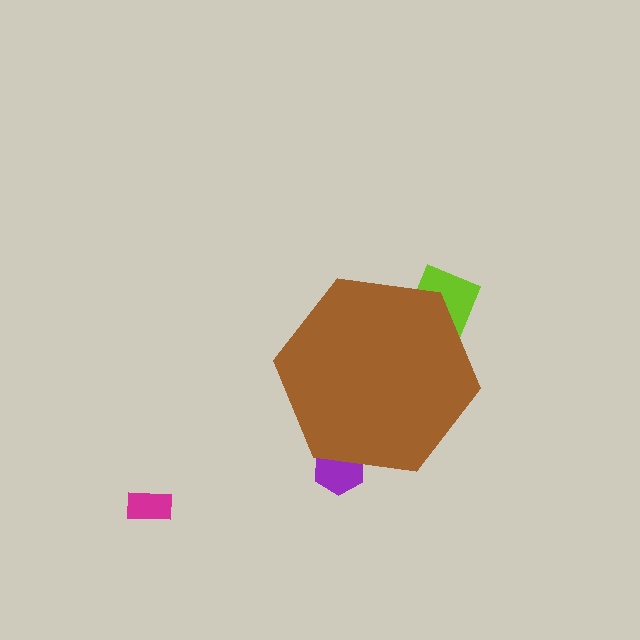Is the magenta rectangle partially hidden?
No, the magenta rectangle is fully visible.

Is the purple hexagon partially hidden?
Yes, the purple hexagon is partially hidden behind the brown hexagon.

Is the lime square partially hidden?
Yes, the lime square is partially hidden behind the brown hexagon.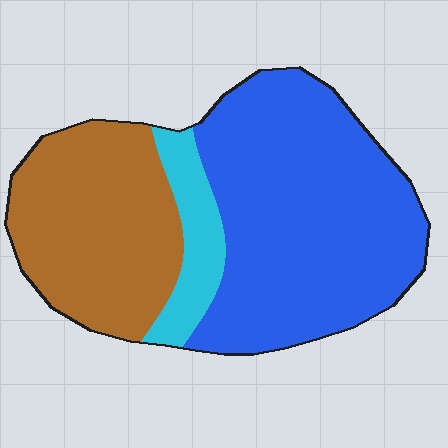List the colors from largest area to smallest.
From largest to smallest: blue, brown, cyan.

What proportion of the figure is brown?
Brown covers roughly 35% of the figure.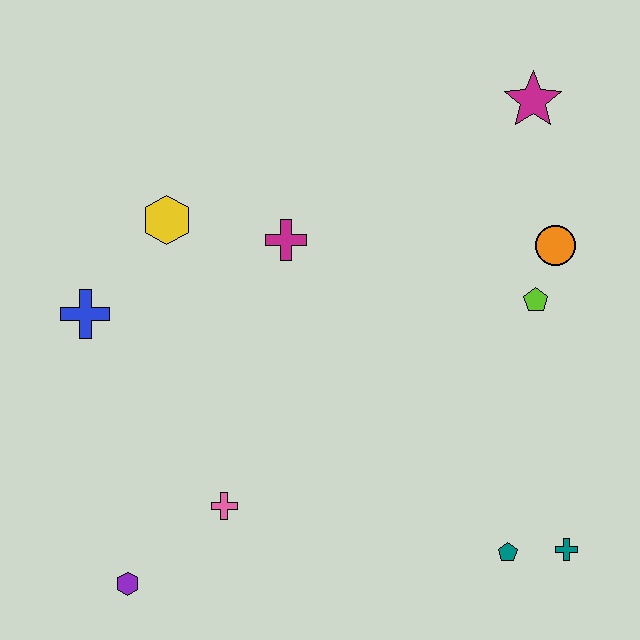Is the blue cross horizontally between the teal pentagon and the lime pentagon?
No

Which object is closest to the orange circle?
The lime pentagon is closest to the orange circle.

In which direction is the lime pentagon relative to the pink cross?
The lime pentagon is to the right of the pink cross.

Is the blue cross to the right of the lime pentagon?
No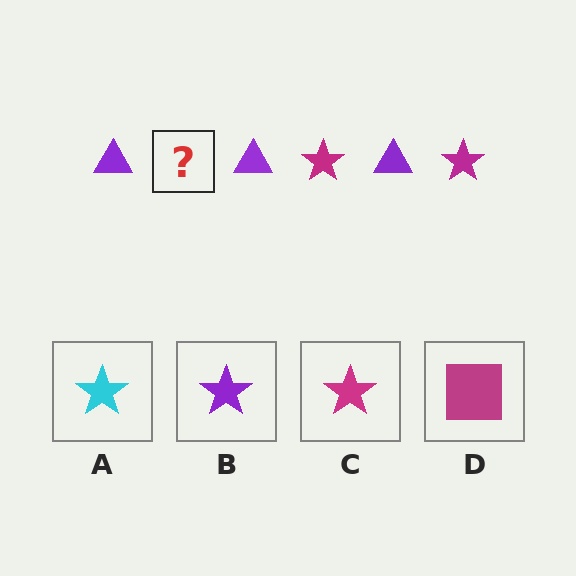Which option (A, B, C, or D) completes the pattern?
C.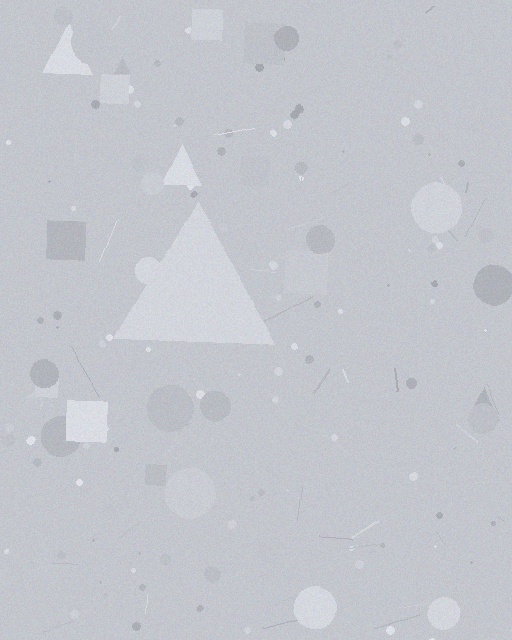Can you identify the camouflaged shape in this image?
The camouflaged shape is a triangle.